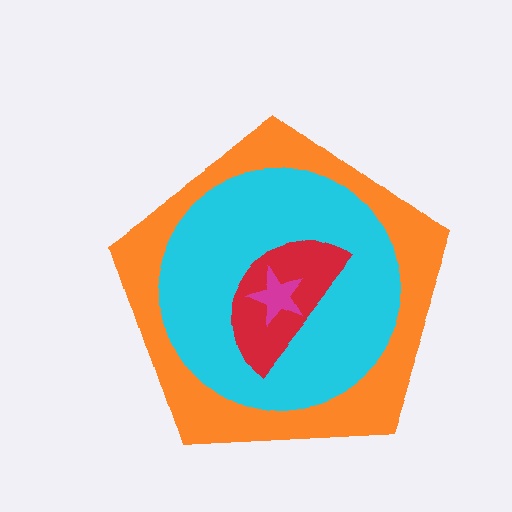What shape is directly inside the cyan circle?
The red semicircle.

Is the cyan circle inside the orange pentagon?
Yes.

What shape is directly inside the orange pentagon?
The cyan circle.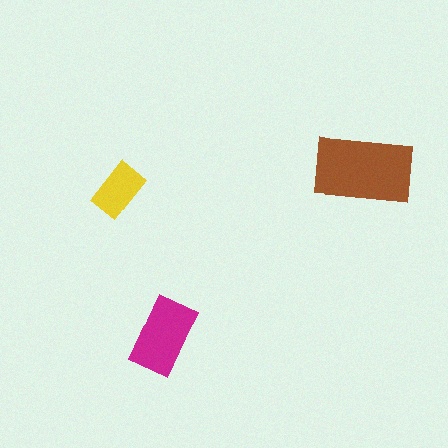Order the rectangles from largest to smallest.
the brown one, the magenta one, the yellow one.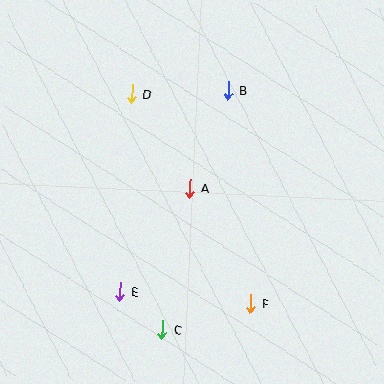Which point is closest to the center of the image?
Point A at (190, 188) is closest to the center.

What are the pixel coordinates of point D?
Point D is at (132, 94).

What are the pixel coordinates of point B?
Point B is at (228, 90).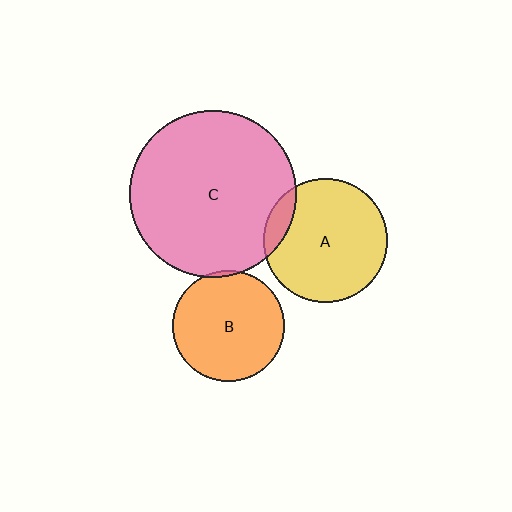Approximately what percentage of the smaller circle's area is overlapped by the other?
Approximately 10%.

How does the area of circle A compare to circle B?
Approximately 1.2 times.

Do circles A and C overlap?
Yes.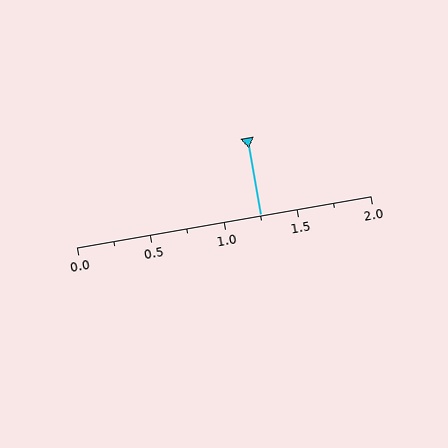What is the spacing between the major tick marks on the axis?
The major ticks are spaced 0.5 apart.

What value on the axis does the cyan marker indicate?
The marker indicates approximately 1.25.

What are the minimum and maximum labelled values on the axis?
The axis runs from 0.0 to 2.0.